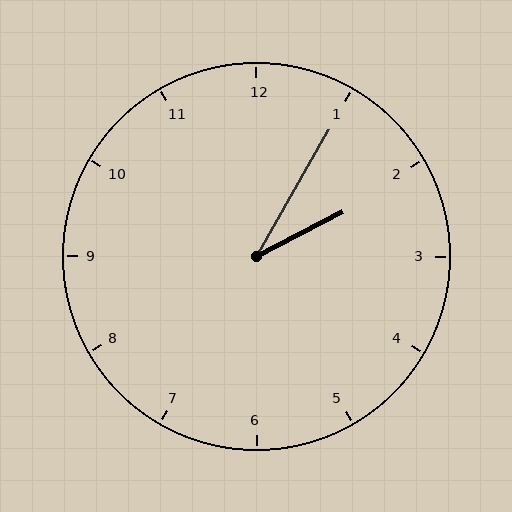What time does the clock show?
2:05.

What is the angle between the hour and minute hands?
Approximately 32 degrees.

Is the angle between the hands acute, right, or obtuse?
It is acute.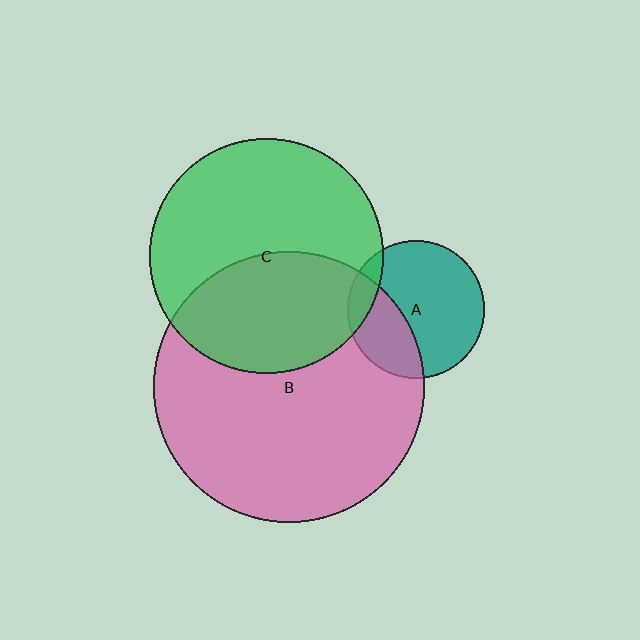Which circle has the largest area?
Circle B (pink).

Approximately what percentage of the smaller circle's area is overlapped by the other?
Approximately 10%.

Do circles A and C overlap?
Yes.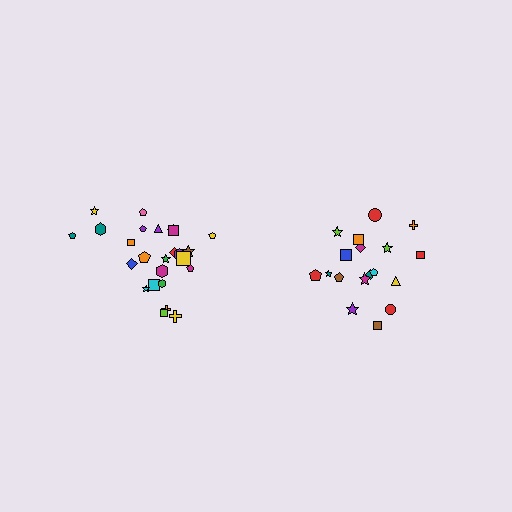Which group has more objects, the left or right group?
The left group.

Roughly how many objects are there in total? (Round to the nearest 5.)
Roughly 45 objects in total.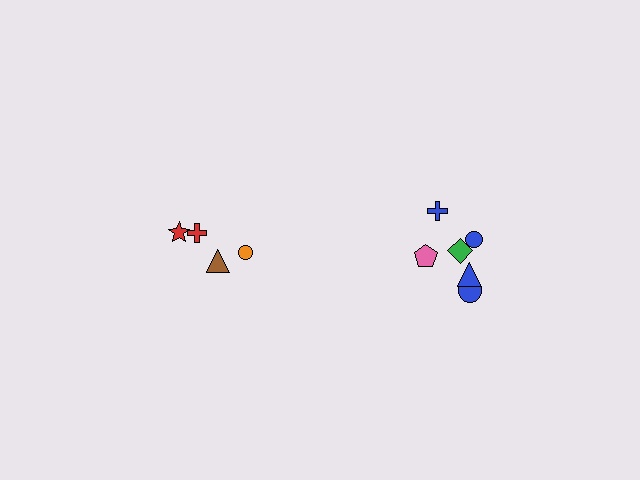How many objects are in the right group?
There are 6 objects.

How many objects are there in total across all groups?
There are 10 objects.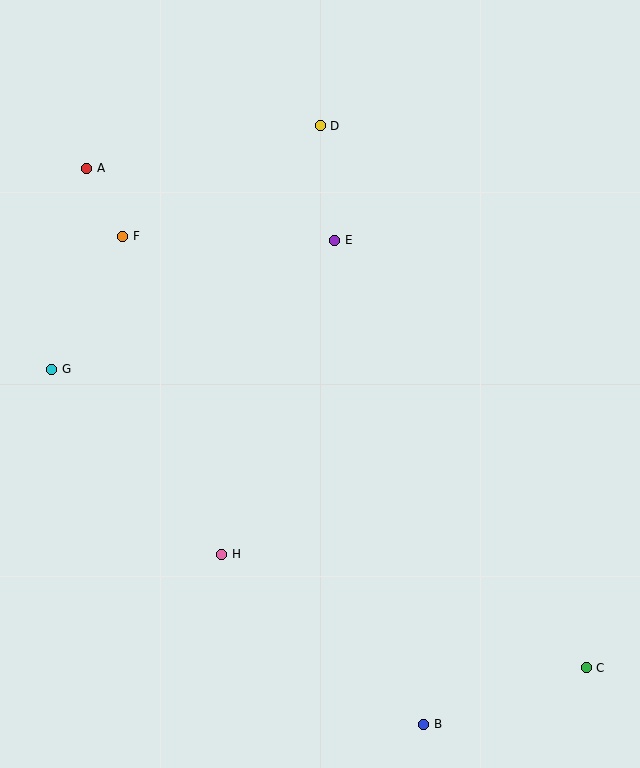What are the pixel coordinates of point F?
Point F is at (123, 236).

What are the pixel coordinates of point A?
Point A is at (87, 168).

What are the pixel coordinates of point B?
Point B is at (424, 724).